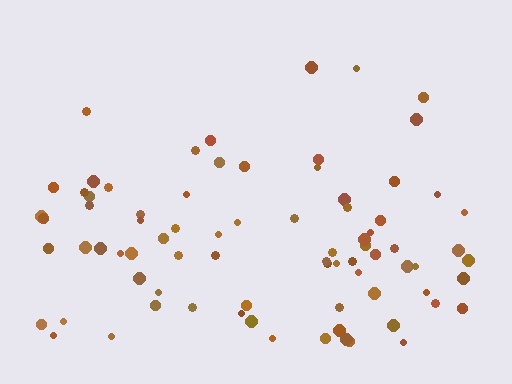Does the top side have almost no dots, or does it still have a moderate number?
Still a moderate number, just noticeably fewer than the bottom.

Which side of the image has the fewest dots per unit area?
The top.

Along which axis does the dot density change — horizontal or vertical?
Vertical.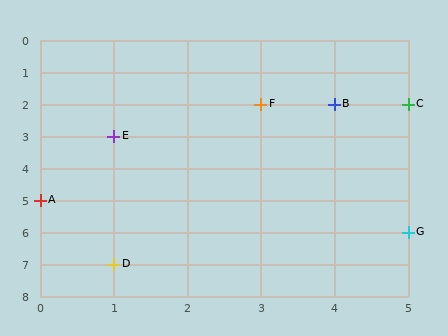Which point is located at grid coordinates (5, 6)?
Point G is at (5, 6).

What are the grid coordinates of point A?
Point A is at grid coordinates (0, 5).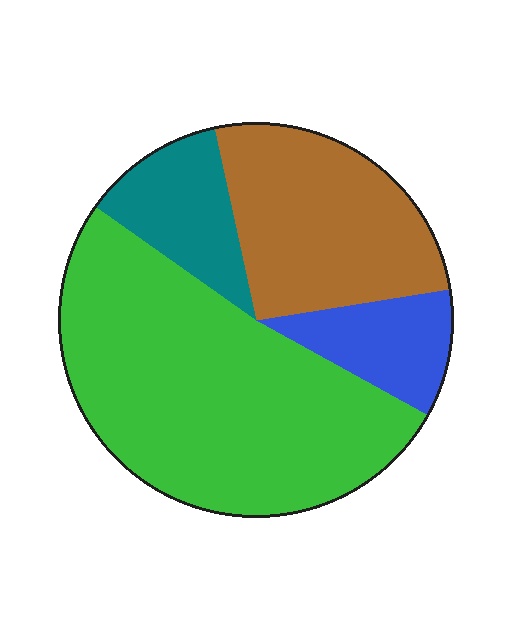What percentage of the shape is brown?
Brown covers roughly 25% of the shape.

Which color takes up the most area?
Green, at roughly 50%.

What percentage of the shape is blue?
Blue covers about 10% of the shape.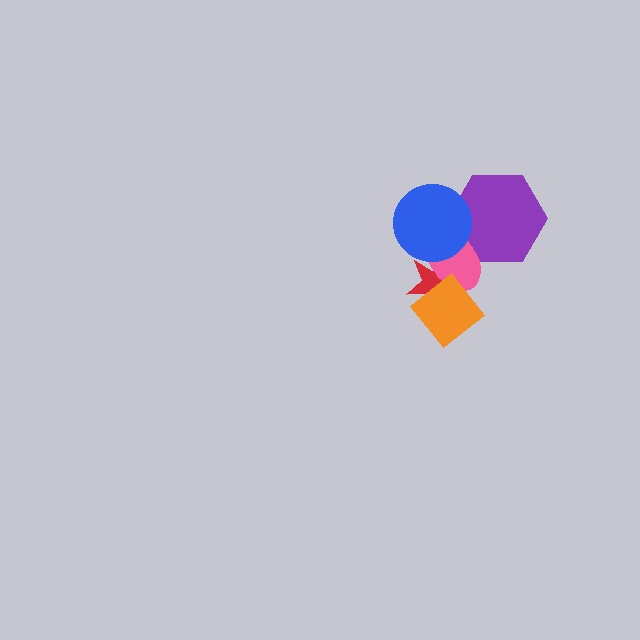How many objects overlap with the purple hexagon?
2 objects overlap with the purple hexagon.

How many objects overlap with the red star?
3 objects overlap with the red star.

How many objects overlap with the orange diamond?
2 objects overlap with the orange diamond.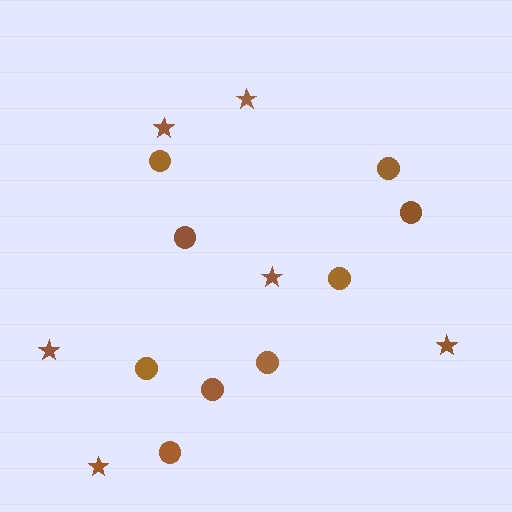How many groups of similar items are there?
There are 2 groups: one group of circles (9) and one group of stars (6).